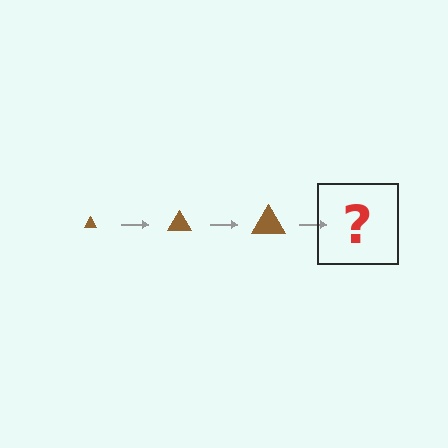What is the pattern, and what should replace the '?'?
The pattern is that the triangle gets progressively larger each step. The '?' should be a brown triangle, larger than the previous one.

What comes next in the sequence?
The next element should be a brown triangle, larger than the previous one.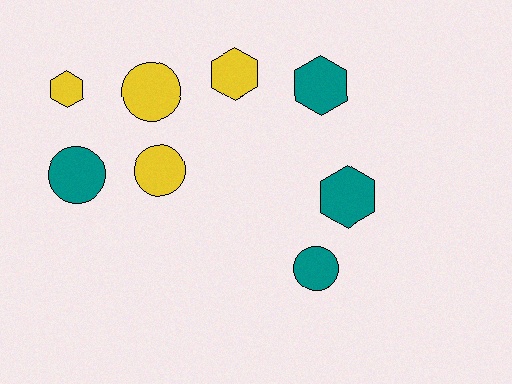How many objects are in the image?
There are 8 objects.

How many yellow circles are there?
There are 2 yellow circles.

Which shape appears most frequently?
Circle, with 4 objects.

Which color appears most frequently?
Teal, with 4 objects.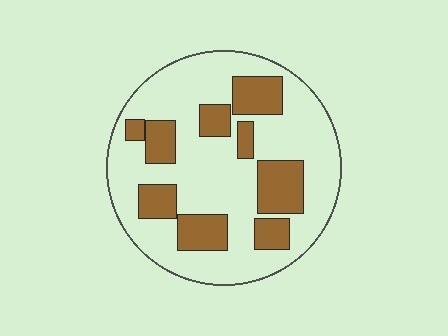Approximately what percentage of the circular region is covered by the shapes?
Approximately 30%.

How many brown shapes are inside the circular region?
9.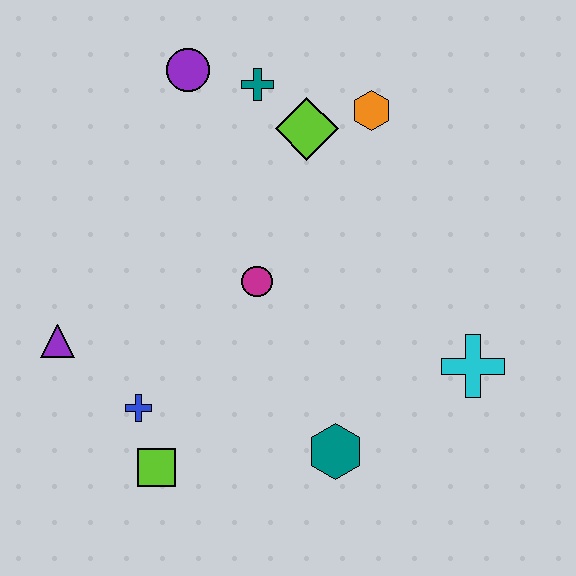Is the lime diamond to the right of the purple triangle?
Yes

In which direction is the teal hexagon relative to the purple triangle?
The teal hexagon is to the right of the purple triangle.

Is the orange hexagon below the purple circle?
Yes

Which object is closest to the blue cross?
The lime square is closest to the blue cross.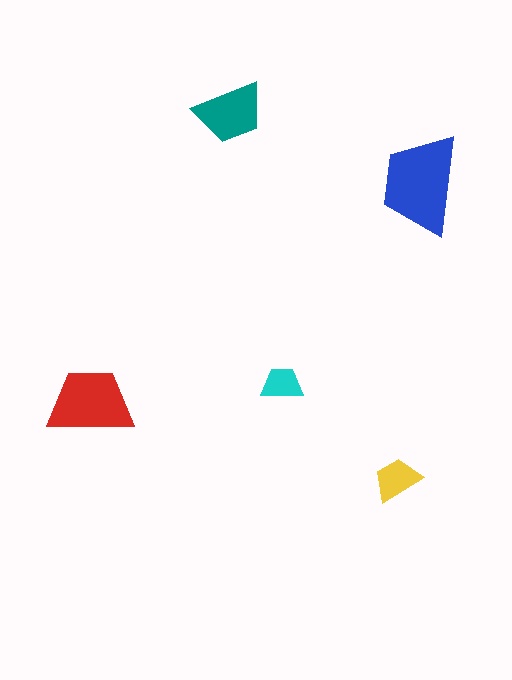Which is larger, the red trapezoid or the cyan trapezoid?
The red one.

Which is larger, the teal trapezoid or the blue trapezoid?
The blue one.